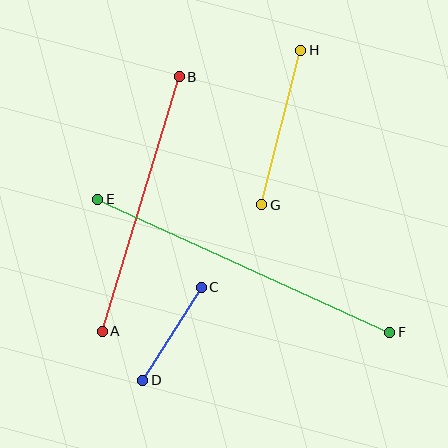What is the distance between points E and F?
The distance is approximately 321 pixels.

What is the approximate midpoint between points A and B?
The midpoint is at approximately (141, 204) pixels.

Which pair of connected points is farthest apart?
Points E and F are farthest apart.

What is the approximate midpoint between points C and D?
The midpoint is at approximately (172, 334) pixels.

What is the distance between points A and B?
The distance is approximately 266 pixels.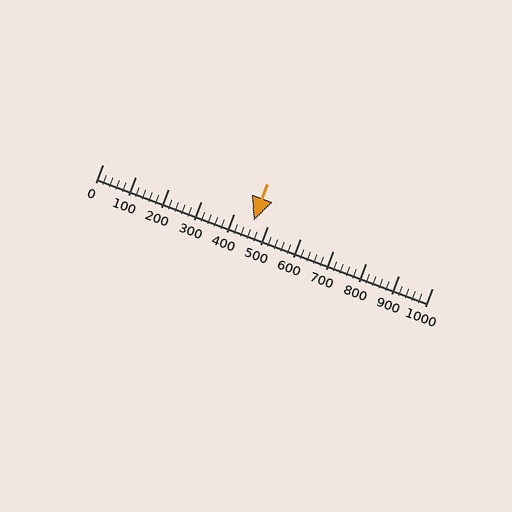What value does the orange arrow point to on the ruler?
The orange arrow points to approximately 460.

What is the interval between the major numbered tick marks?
The major tick marks are spaced 100 units apart.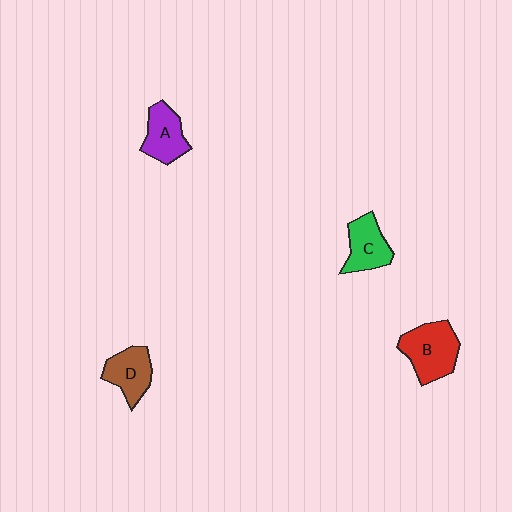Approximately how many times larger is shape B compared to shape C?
Approximately 1.3 times.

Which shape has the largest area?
Shape B (red).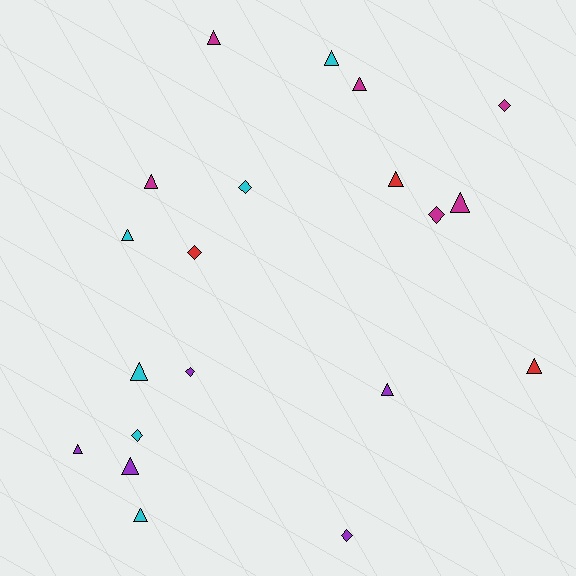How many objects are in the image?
There are 20 objects.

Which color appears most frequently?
Cyan, with 6 objects.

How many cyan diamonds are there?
There are 2 cyan diamonds.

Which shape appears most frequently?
Triangle, with 13 objects.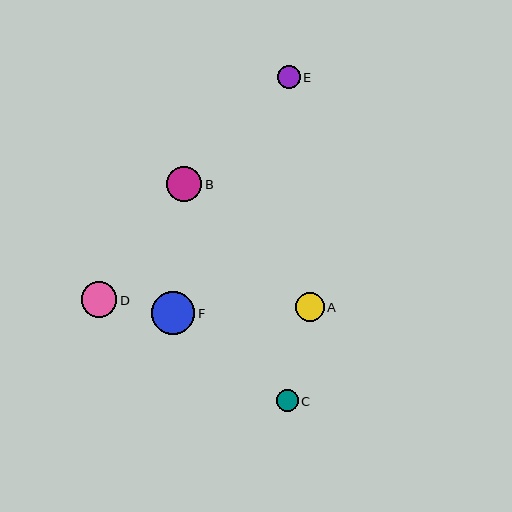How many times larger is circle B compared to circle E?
Circle B is approximately 1.6 times the size of circle E.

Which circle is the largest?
Circle F is the largest with a size of approximately 44 pixels.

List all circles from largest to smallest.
From largest to smallest: F, D, B, A, E, C.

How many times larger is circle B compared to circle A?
Circle B is approximately 1.2 times the size of circle A.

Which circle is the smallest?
Circle C is the smallest with a size of approximately 22 pixels.